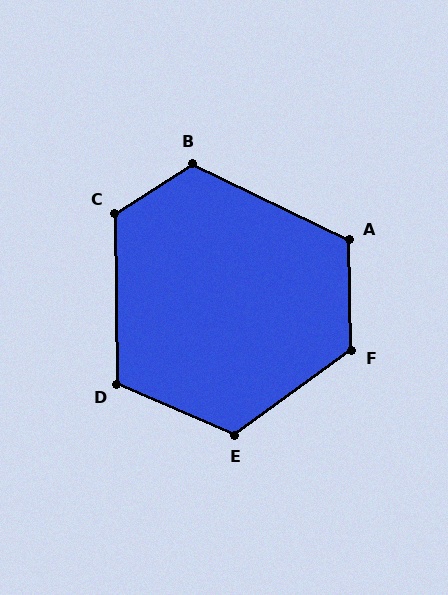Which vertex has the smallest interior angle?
D, at approximately 114 degrees.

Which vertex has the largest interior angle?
F, at approximately 125 degrees.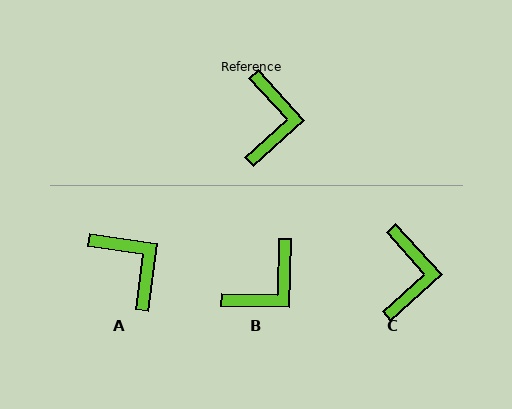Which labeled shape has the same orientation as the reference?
C.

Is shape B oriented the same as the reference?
No, it is off by about 43 degrees.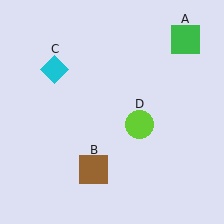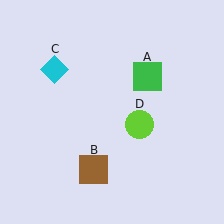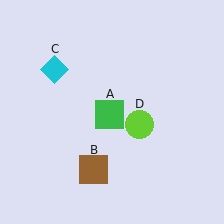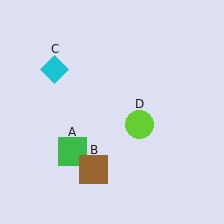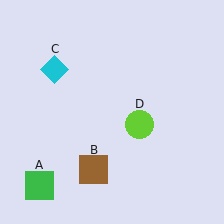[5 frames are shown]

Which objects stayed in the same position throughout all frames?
Brown square (object B) and cyan diamond (object C) and lime circle (object D) remained stationary.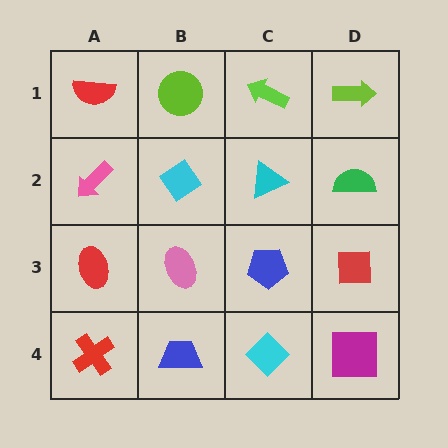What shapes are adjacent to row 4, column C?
A blue pentagon (row 3, column C), a blue trapezoid (row 4, column B), a magenta square (row 4, column D).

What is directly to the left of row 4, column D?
A cyan diamond.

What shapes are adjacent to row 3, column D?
A green semicircle (row 2, column D), a magenta square (row 4, column D), a blue pentagon (row 3, column C).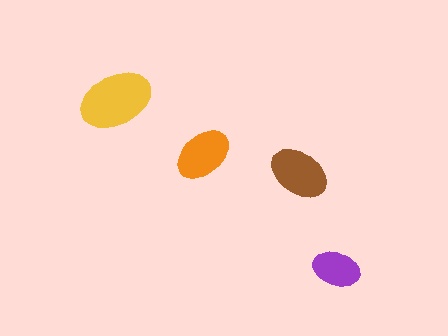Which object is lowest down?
The purple ellipse is bottommost.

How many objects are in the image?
There are 4 objects in the image.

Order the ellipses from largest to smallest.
the yellow one, the brown one, the orange one, the purple one.